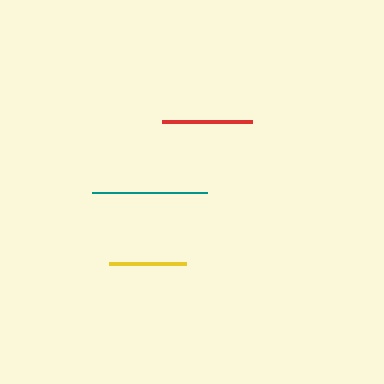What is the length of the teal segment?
The teal segment is approximately 116 pixels long.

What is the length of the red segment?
The red segment is approximately 90 pixels long.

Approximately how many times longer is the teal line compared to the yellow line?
The teal line is approximately 1.5 times the length of the yellow line.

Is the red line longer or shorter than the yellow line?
The red line is longer than the yellow line.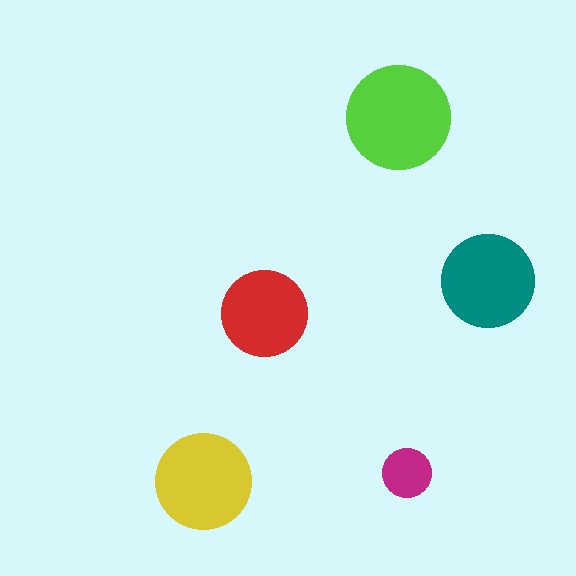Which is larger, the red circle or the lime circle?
The lime one.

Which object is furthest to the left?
The yellow circle is leftmost.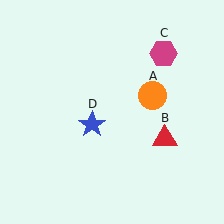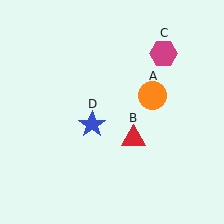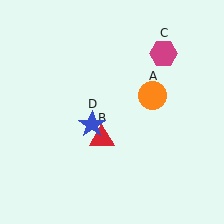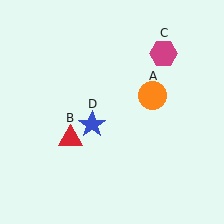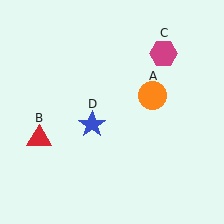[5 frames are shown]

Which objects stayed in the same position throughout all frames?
Orange circle (object A) and magenta hexagon (object C) and blue star (object D) remained stationary.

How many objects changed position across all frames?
1 object changed position: red triangle (object B).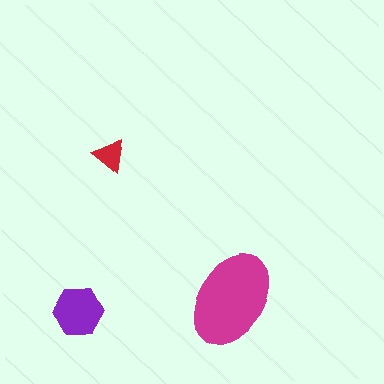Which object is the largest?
The magenta ellipse.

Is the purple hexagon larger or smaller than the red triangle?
Larger.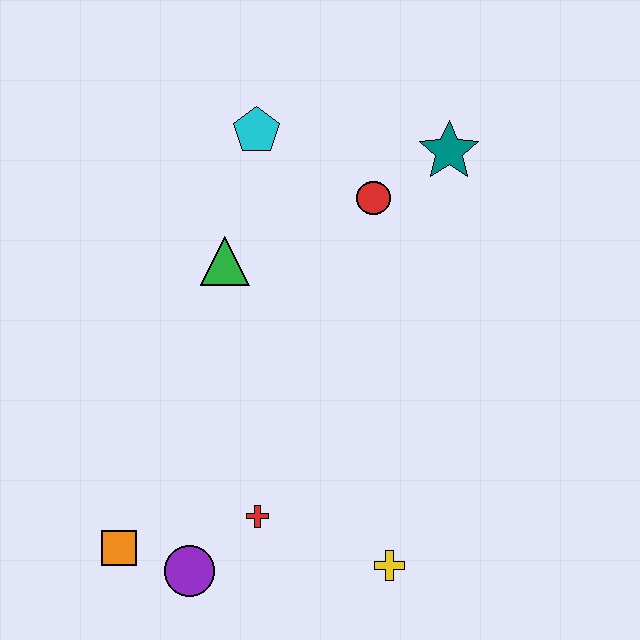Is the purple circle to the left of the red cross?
Yes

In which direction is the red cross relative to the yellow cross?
The red cross is to the left of the yellow cross.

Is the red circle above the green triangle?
Yes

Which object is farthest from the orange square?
The teal star is farthest from the orange square.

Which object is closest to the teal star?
The red circle is closest to the teal star.